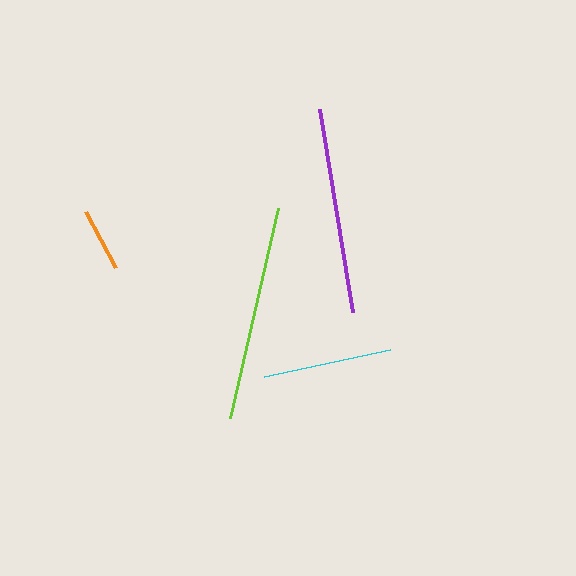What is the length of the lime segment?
The lime segment is approximately 215 pixels long.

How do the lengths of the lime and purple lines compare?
The lime and purple lines are approximately the same length.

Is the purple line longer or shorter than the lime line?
The lime line is longer than the purple line.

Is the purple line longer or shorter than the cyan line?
The purple line is longer than the cyan line.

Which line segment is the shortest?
The orange line is the shortest at approximately 64 pixels.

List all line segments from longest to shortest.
From longest to shortest: lime, purple, cyan, orange.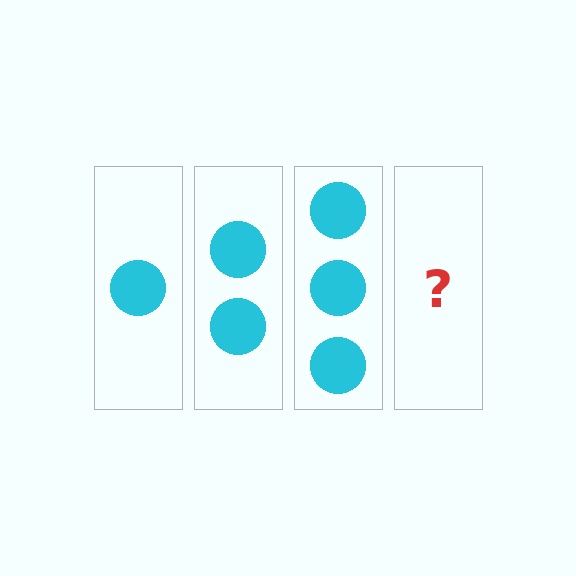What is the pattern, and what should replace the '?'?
The pattern is that each step adds one more circle. The '?' should be 4 circles.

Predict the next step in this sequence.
The next step is 4 circles.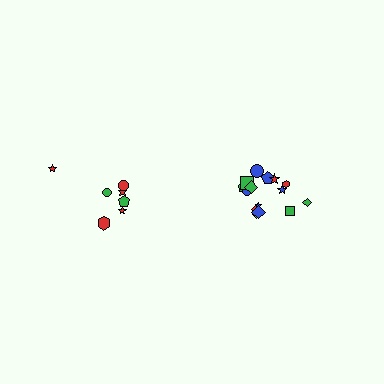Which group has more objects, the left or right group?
The right group.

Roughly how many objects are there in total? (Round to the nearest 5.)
Roughly 20 objects in total.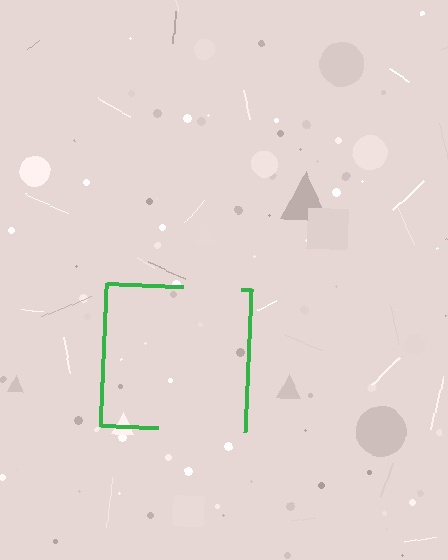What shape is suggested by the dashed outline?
The dashed outline suggests a square.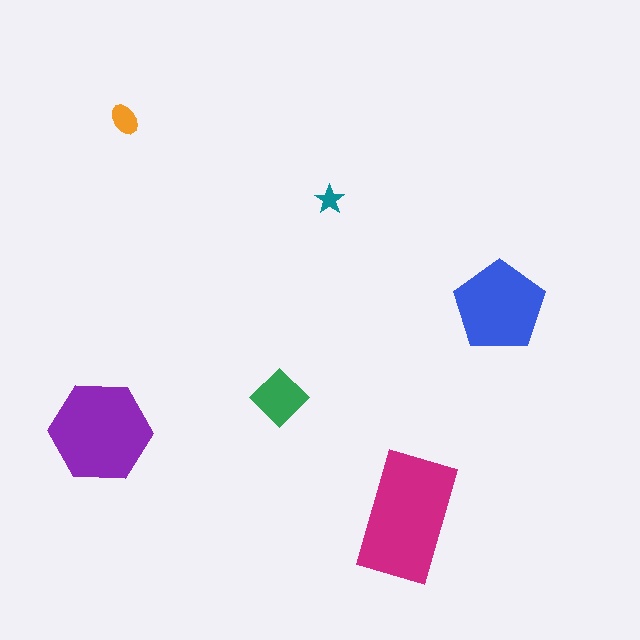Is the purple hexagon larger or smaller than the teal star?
Larger.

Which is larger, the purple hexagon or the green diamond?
The purple hexagon.